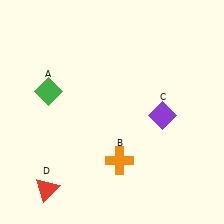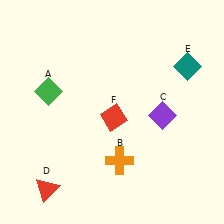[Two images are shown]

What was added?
A teal diamond (E), a red diamond (F) were added in Image 2.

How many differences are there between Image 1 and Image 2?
There are 2 differences between the two images.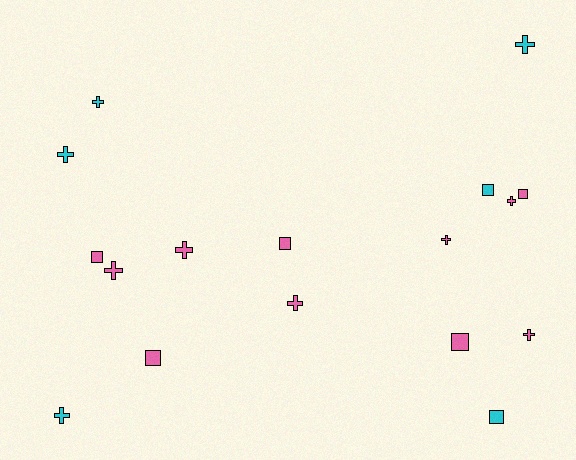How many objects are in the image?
There are 17 objects.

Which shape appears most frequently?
Cross, with 10 objects.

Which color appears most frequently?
Pink, with 11 objects.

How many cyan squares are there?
There are 2 cyan squares.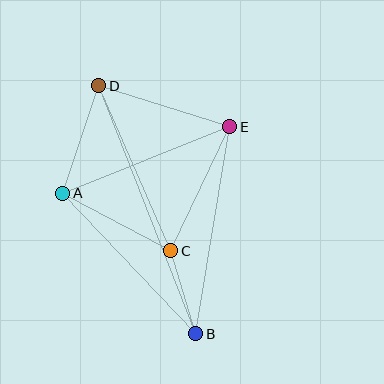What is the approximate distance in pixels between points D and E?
The distance between D and E is approximately 137 pixels.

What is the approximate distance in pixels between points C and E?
The distance between C and E is approximately 137 pixels.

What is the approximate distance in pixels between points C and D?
The distance between C and D is approximately 180 pixels.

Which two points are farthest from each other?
Points B and D are farthest from each other.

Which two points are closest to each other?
Points B and C are closest to each other.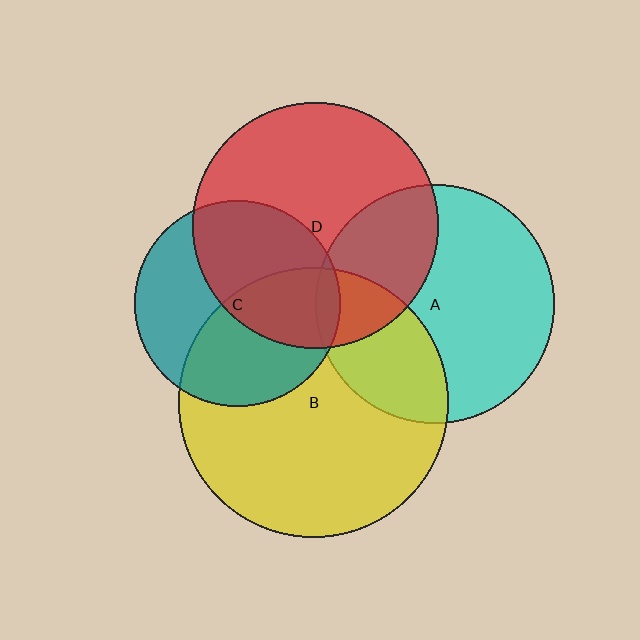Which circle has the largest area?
Circle B (yellow).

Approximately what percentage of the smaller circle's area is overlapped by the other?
Approximately 50%.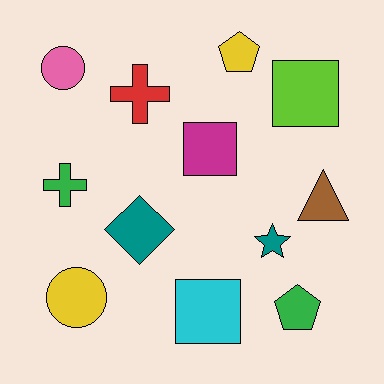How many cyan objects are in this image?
There is 1 cyan object.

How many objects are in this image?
There are 12 objects.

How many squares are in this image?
There are 3 squares.